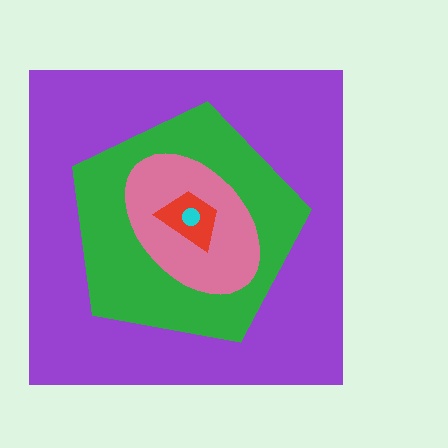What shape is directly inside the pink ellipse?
The red trapezoid.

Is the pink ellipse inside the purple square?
Yes.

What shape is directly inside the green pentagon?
The pink ellipse.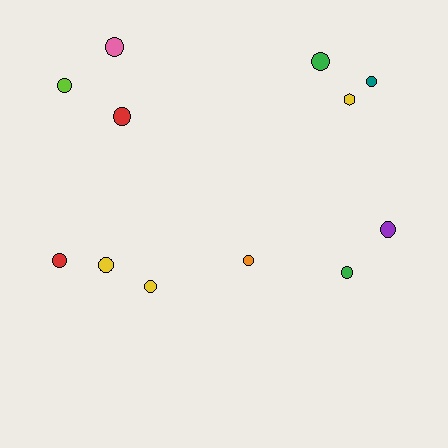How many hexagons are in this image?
There is 1 hexagon.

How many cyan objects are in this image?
There are no cyan objects.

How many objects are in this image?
There are 12 objects.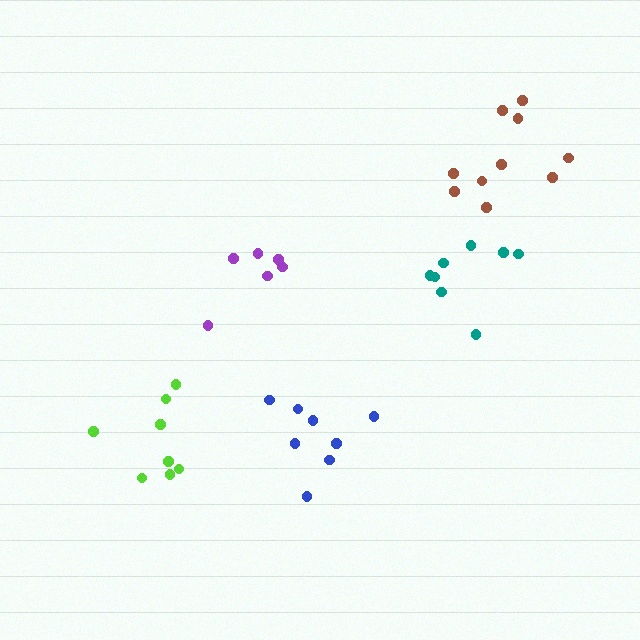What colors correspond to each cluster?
The clusters are colored: blue, teal, brown, lime, purple.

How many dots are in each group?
Group 1: 8 dots, Group 2: 8 dots, Group 3: 10 dots, Group 4: 8 dots, Group 5: 6 dots (40 total).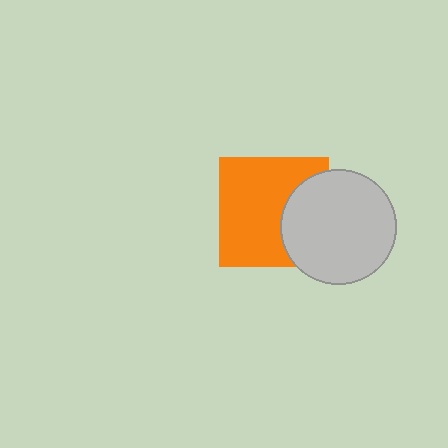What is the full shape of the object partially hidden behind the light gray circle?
The partially hidden object is an orange square.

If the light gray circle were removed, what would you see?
You would see the complete orange square.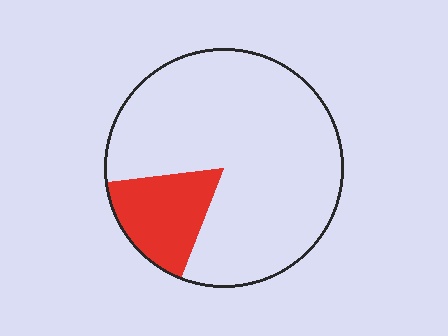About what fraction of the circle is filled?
About one sixth (1/6).